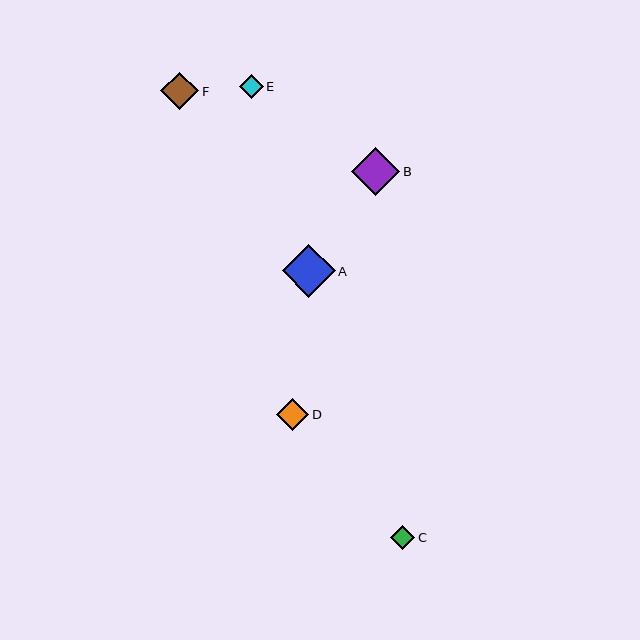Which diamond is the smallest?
Diamond E is the smallest with a size of approximately 24 pixels.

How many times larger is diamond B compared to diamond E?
Diamond B is approximately 2.0 times the size of diamond E.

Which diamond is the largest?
Diamond A is the largest with a size of approximately 53 pixels.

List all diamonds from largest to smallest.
From largest to smallest: A, B, F, D, C, E.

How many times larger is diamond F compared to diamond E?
Diamond F is approximately 1.6 times the size of diamond E.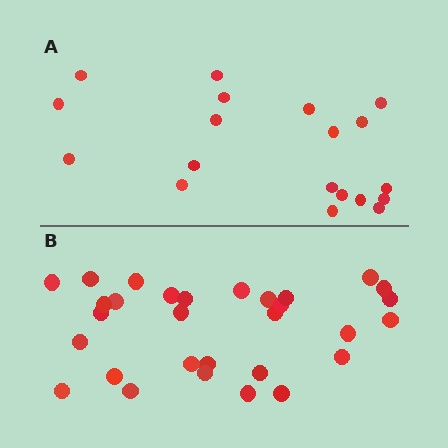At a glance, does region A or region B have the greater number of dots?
Region B (the bottom region) has more dots.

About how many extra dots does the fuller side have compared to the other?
Region B has roughly 12 or so more dots than region A.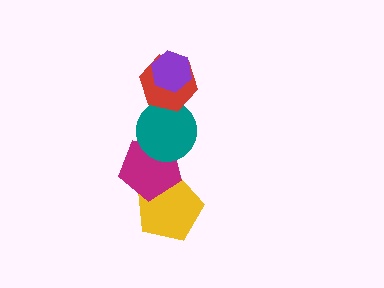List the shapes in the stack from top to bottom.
From top to bottom: the purple hexagon, the red hexagon, the teal circle, the magenta pentagon, the yellow pentagon.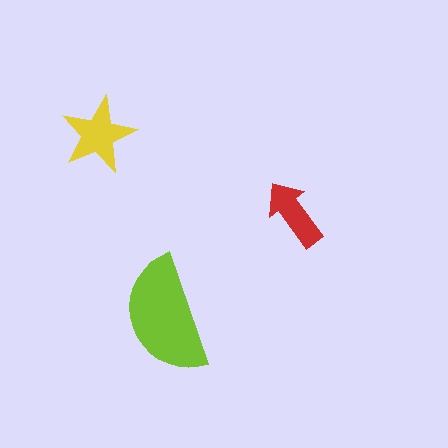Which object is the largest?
The lime semicircle.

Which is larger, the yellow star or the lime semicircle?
The lime semicircle.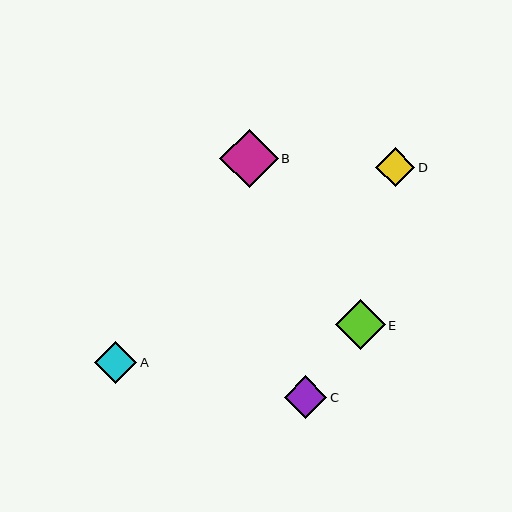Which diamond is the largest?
Diamond B is the largest with a size of approximately 58 pixels.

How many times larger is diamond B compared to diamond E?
Diamond B is approximately 1.2 times the size of diamond E.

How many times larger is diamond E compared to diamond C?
Diamond E is approximately 1.2 times the size of diamond C.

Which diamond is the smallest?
Diamond D is the smallest with a size of approximately 39 pixels.